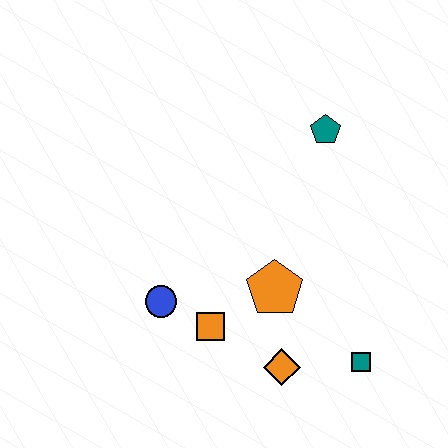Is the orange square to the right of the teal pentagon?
No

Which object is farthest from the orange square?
The teal pentagon is farthest from the orange square.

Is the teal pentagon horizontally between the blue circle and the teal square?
Yes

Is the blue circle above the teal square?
Yes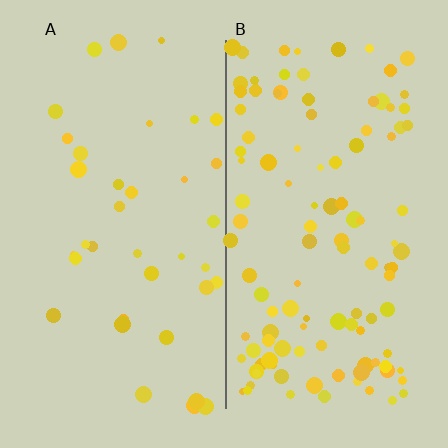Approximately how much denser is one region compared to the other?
Approximately 3.0× — region B over region A.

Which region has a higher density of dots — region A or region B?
B (the right).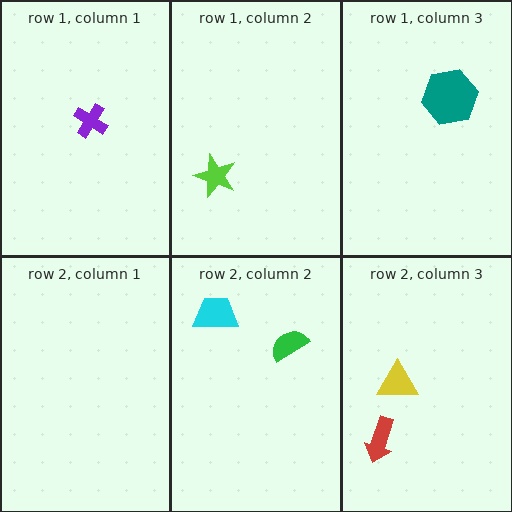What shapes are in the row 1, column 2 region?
The lime star.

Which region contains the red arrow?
The row 2, column 3 region.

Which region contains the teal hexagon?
The row 1, column 3 region.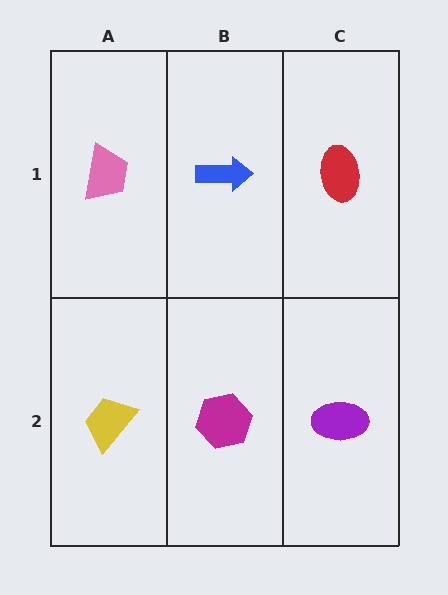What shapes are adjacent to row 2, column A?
A pink trapezoid (row 1, column A), a magenta hexagon (row 2, column B).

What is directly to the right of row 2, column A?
A magenta hexagon.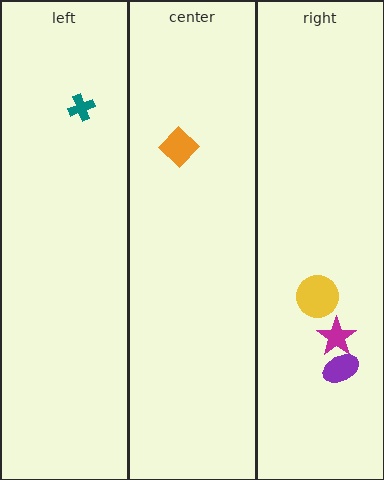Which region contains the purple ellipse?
The right region.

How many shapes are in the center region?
1.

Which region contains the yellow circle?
The right region.